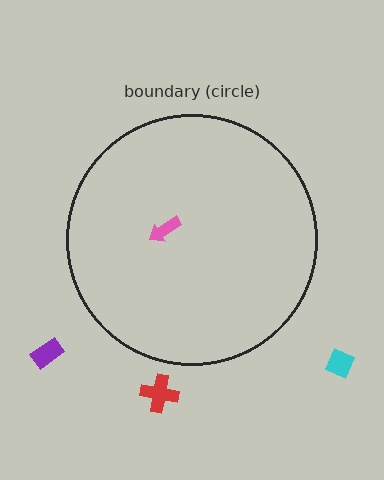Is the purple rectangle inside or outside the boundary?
Outside.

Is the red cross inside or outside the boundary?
Outside.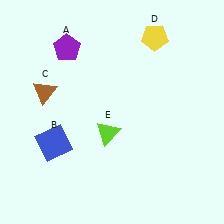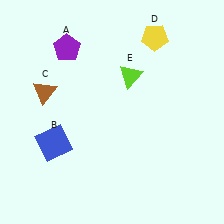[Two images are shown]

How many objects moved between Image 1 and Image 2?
1 object moved between the two images.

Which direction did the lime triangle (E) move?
The lime triangle (E) moved up.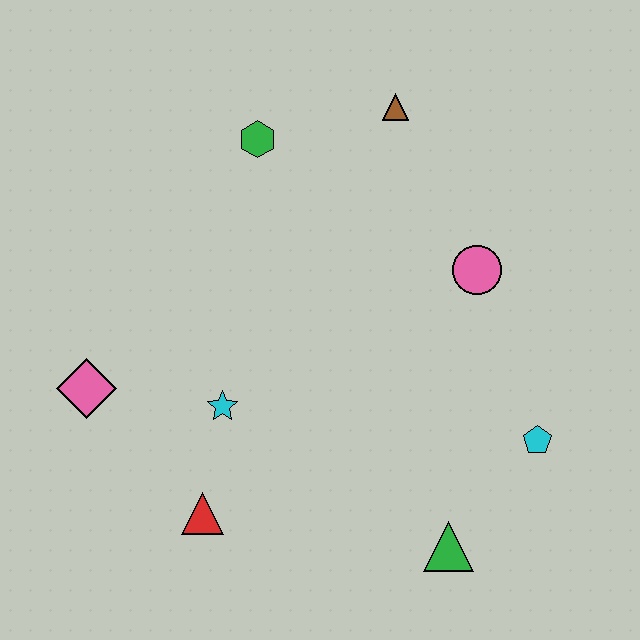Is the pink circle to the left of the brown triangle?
No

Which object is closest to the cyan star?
The red triangle is closest to the cyan star.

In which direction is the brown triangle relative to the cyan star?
The brown triangle is above the cyan star.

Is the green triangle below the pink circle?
Yes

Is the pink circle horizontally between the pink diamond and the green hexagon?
No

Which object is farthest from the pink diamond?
The cyan pentagon is farthest from the pink diamond.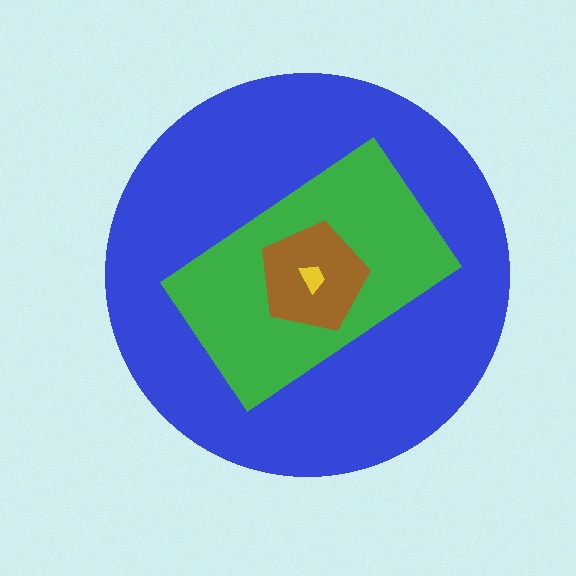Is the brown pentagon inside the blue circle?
Yes.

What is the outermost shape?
The blue circle.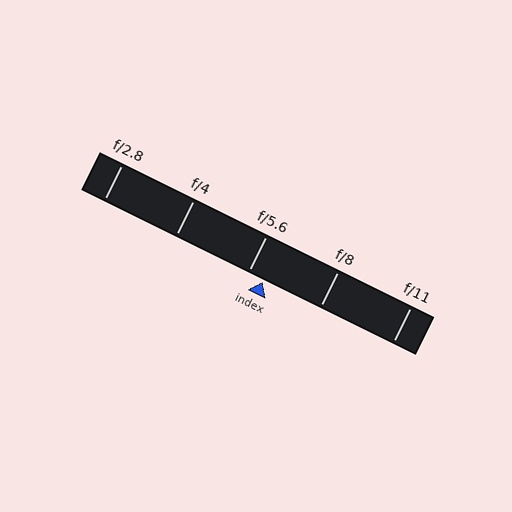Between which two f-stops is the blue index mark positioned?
The index mark is between f/5.6 and f/8.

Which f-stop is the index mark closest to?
The index mark is closest to f/5.6.